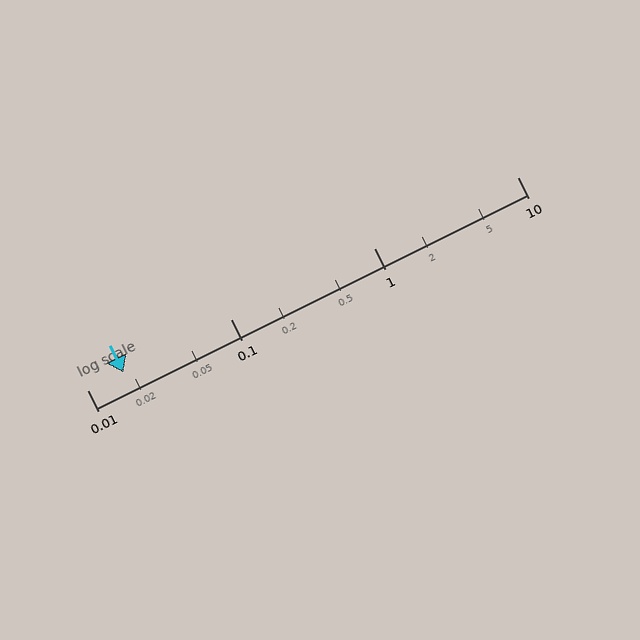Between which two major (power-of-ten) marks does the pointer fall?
The pointer is between 0.01 and 0.1.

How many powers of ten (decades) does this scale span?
The scale spans 3 decades, from 0.01 to 10.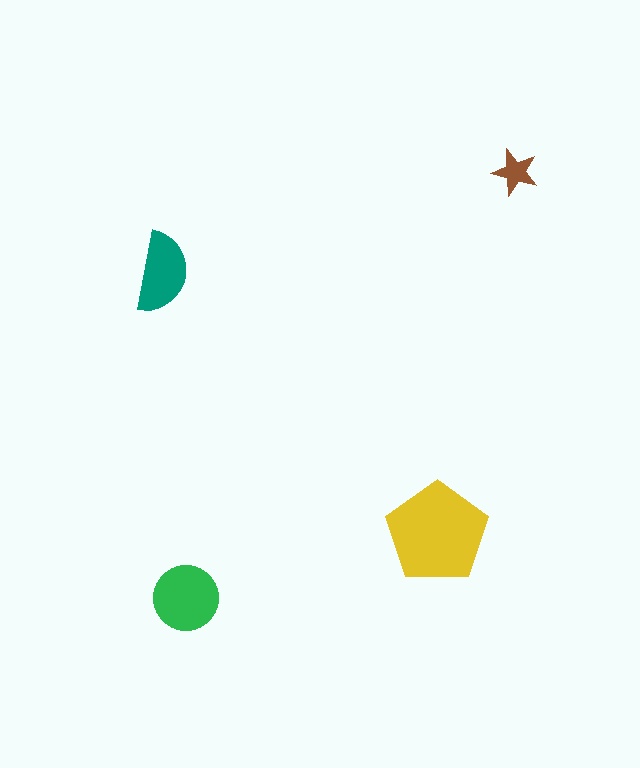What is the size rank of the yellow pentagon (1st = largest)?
1st.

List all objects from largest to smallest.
The yellow pentagon, the green circle, the teal semicircle, the brown star.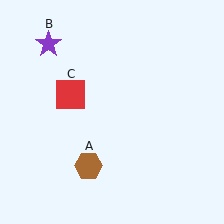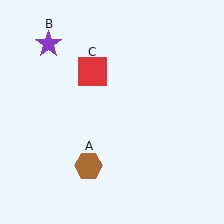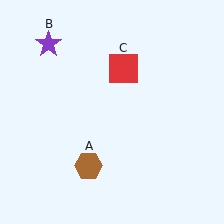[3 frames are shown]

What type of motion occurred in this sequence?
The red square (object C) rotated clockwise around the center of the scene.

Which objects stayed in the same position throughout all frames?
Brown hexagon (object A) and purple star (object B) remained stationary.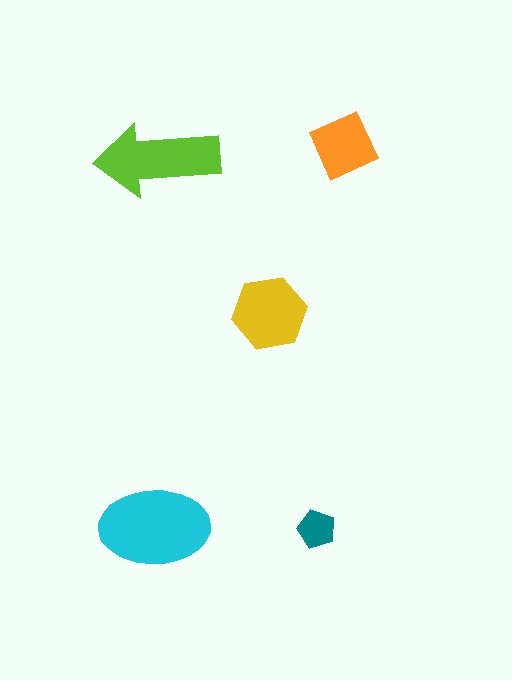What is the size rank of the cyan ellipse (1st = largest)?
1st.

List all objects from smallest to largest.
The teal pentagon, the orange square, the yellow hexagon, the lime arrow, the cyan ellipse.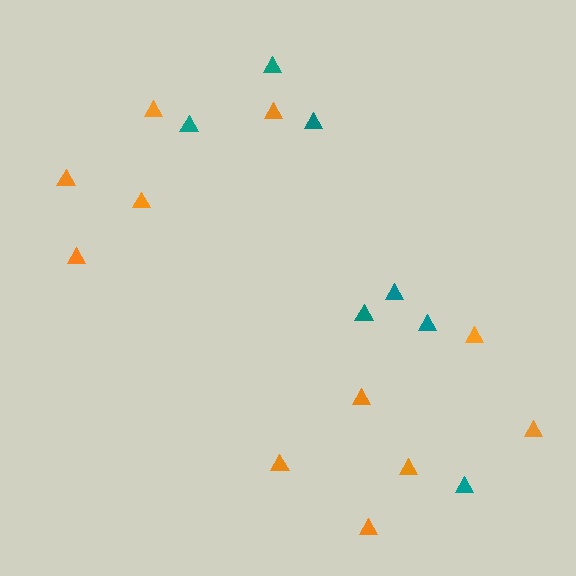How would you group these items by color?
There are 2 groups: one group of orange triangles (11) and one group of teal triangles (7).